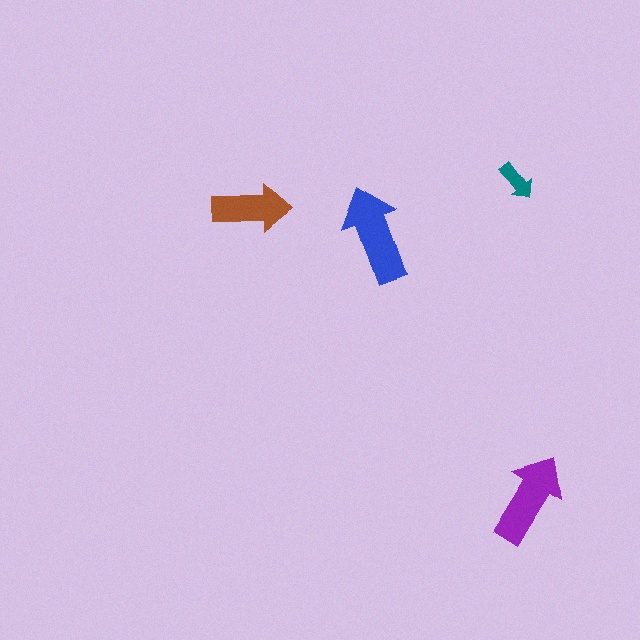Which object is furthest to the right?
The purple arrow is rightmost.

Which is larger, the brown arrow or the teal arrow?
The brown one.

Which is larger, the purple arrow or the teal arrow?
The purple one.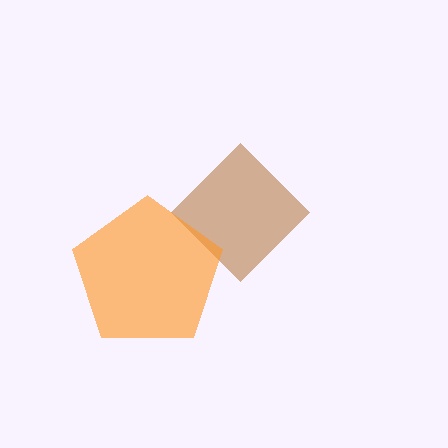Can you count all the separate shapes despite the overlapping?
Yes, there are 2 separate shapes.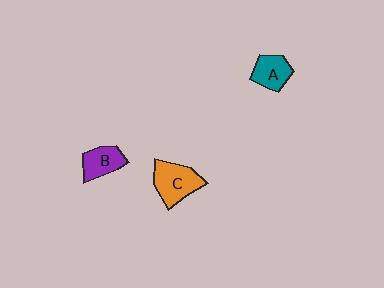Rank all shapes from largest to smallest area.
From largest to smallest: C (orange), A (teal), B (purple).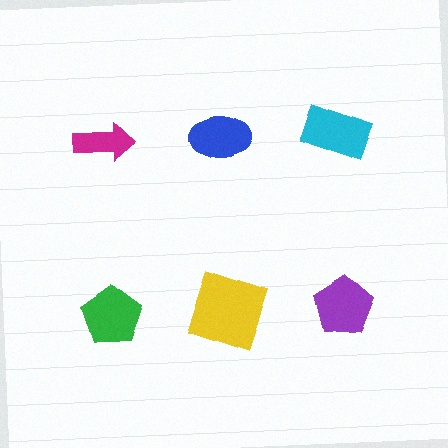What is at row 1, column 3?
A cyan rectangle.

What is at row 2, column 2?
A yellow square.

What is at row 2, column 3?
A purple pentagon.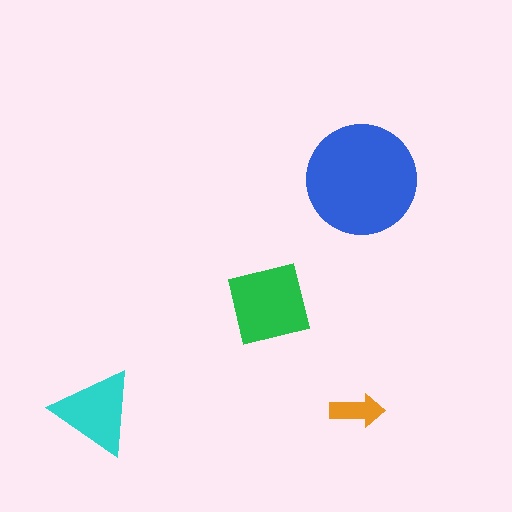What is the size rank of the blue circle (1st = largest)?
1st.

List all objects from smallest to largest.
The orange arrow, the cyan triangle, the green square, the blue circle.